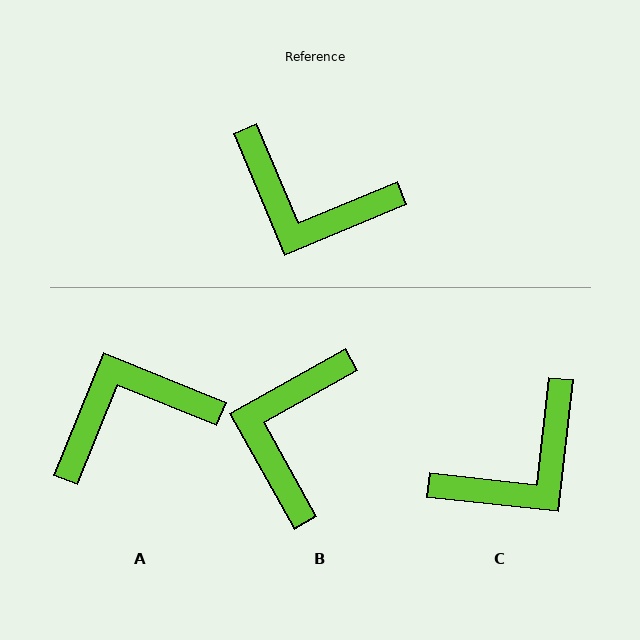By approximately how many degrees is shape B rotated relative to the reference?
Approximately 84 degrees clockwise.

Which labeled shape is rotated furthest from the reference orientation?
A, about 135 degrees away.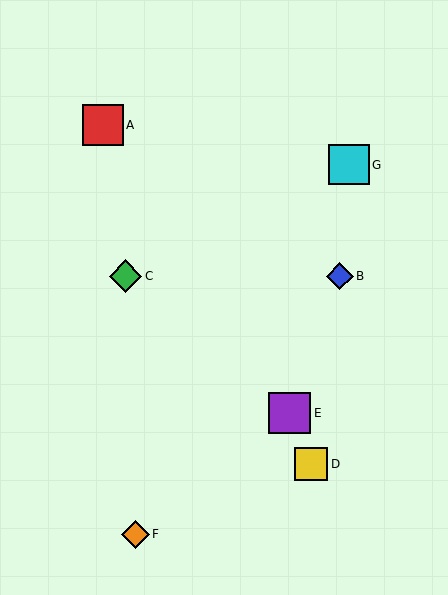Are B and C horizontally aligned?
Yes, both are at y≈276.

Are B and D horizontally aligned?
No, B is at y≈276 and D is at y≈464.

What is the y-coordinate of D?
Object D is at y≈464.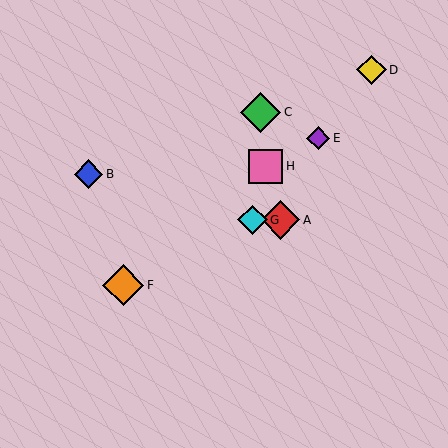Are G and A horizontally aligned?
Yes, both are at y≈220.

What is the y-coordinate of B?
Object B is at y≈174.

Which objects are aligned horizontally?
Objects A, G are aligned horizontally.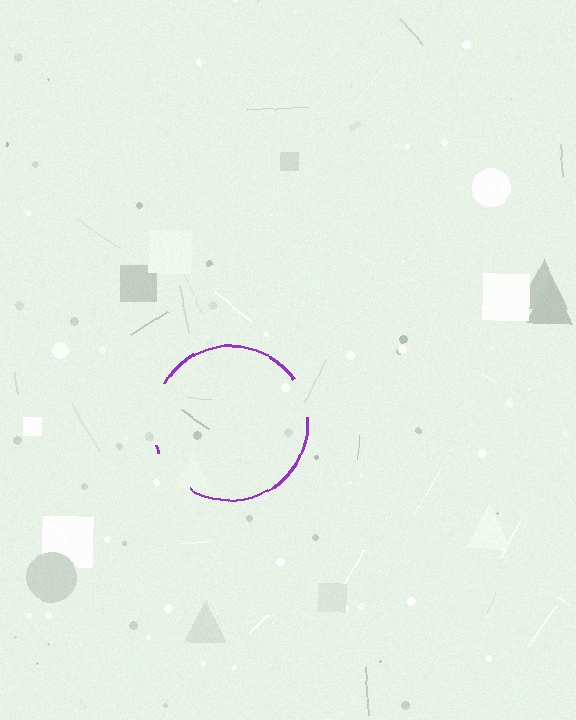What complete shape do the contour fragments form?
The contour fragments form a circle.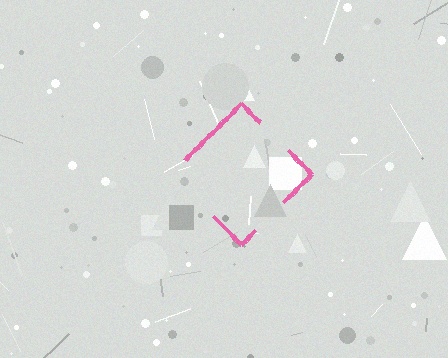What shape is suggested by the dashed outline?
The dashed outline suggests a diamond.